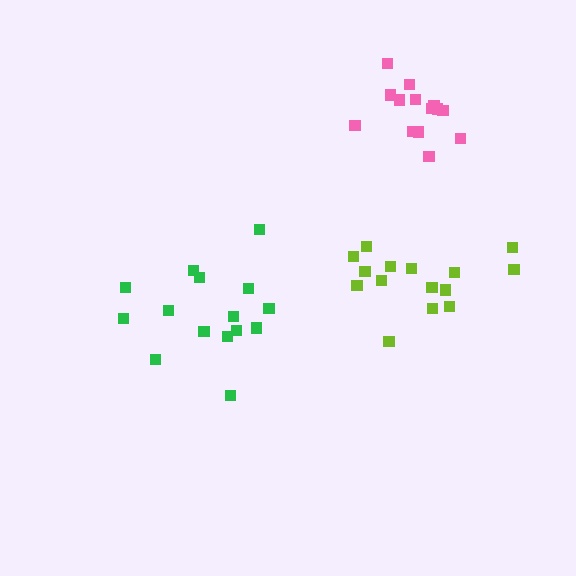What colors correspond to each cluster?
The clusters are colored: green, pink, lime.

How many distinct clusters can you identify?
There are 3 distinct clusters.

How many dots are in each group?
Group 1: 15 dots, Group 2: 14 dots, Group 3: 15 dots (44 total).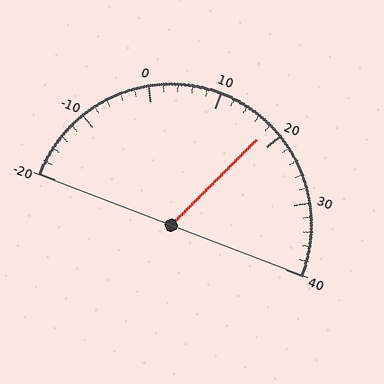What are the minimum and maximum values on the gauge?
The gauge ranges from -20 to 40.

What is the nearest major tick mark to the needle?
The nearest major tick mark is 20.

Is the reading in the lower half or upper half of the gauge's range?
The reading is in the upper half of the range (-20 to 40).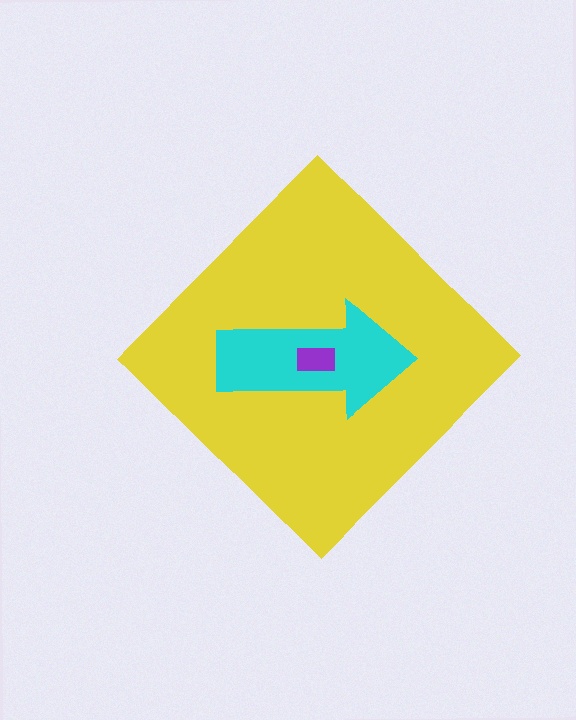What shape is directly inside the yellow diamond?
The cyan arrow.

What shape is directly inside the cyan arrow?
The purple rectangle.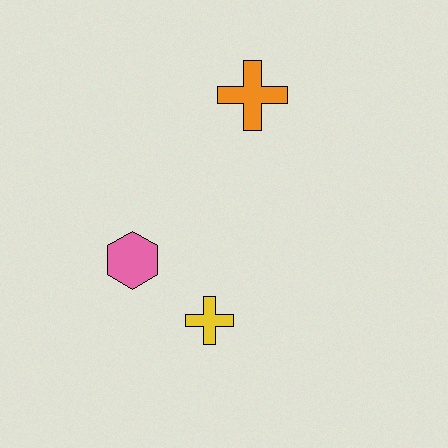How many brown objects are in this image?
There are no brown objects.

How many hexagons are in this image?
There is 1 hexagon.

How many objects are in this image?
There are 3 objects.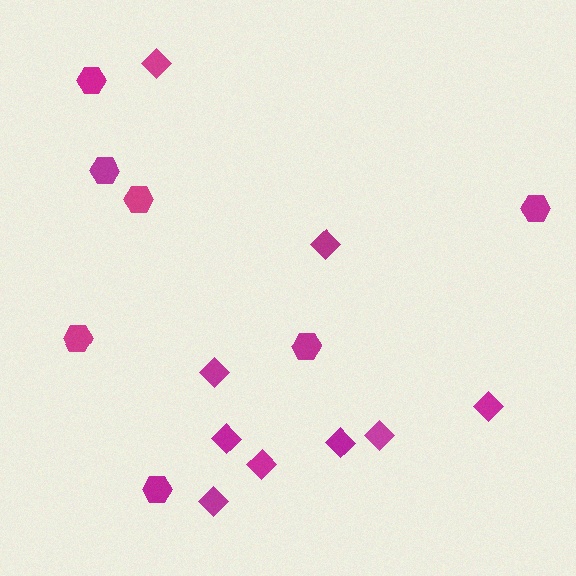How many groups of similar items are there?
There are 2 groups: one group of diamonds (9) and one group of hexagons (7).